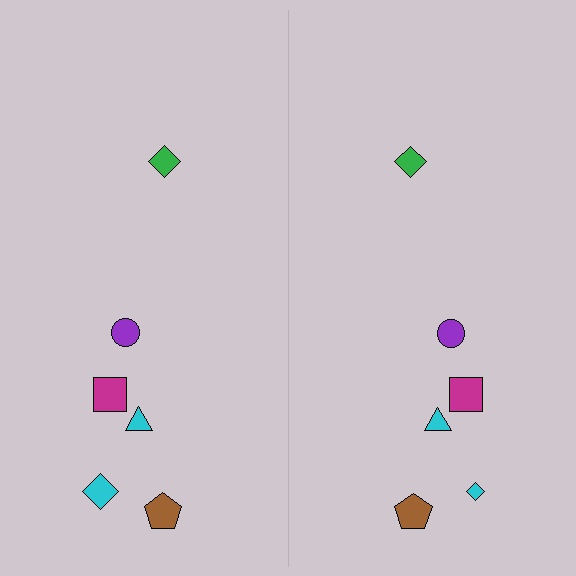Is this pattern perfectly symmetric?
No, the pattern is not perfectly symmetric. The cyan diamond on the right side has a different size than its mirror counterpart.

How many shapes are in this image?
There are 12 shapes in this image.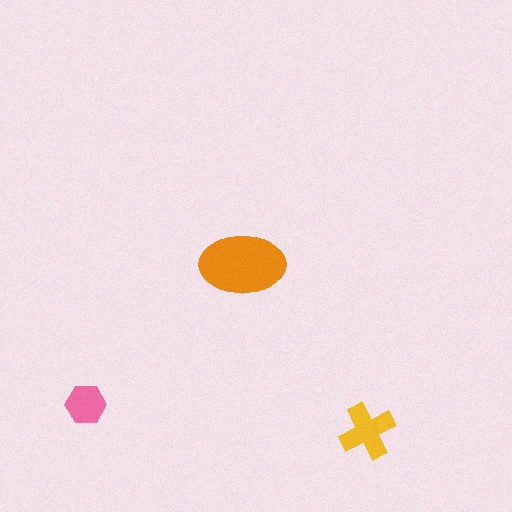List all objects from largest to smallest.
The orange ellipse, the yellow cross, the pink hexagon.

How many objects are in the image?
There are 3 objects in the image.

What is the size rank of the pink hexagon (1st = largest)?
3rd.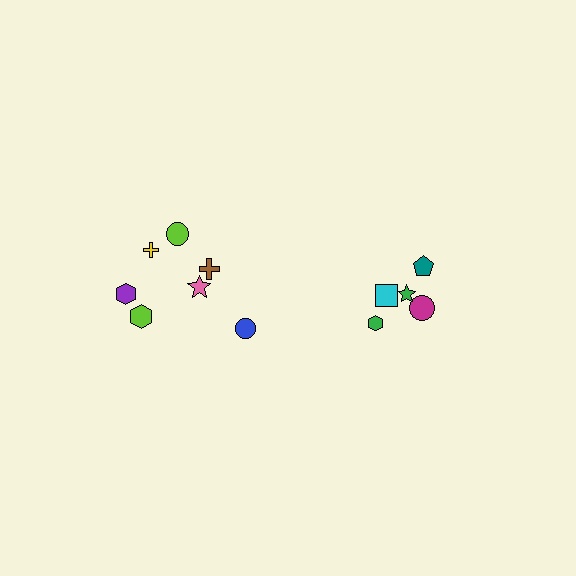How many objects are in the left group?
There are 7 objects.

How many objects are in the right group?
There are 5 objects.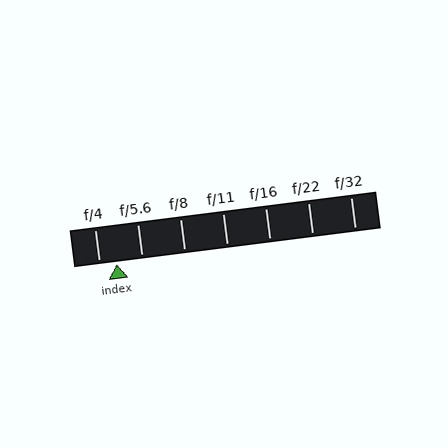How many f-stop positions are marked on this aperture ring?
There are 7 f-stop positions marked.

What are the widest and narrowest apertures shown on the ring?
The widest aperture shown is f/4 and the narrowest is f/32.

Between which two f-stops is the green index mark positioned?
The index mark is between f/4 and f/5.6.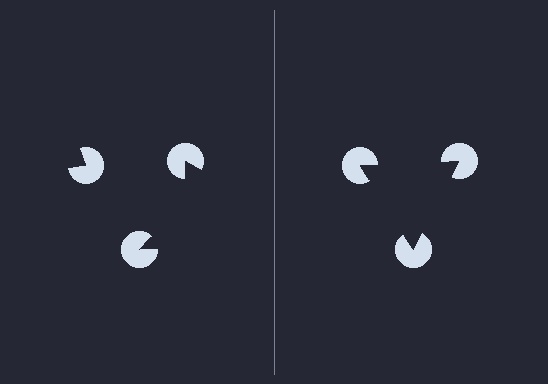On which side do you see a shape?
An illusory triangle appears on the right side. On the left side the wedge cuts are rotated, so no coherent shape forms.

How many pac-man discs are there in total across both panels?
6 — 3 on each side.